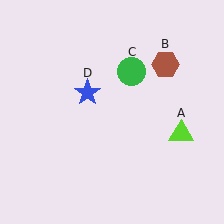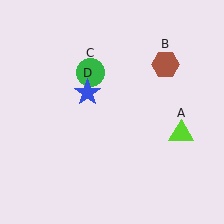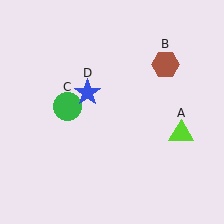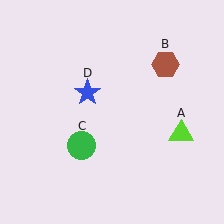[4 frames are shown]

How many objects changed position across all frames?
1 object changed position: green circle (object C).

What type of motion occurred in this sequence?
The green circle (object C) rotated counterclockwise around the center of the scene.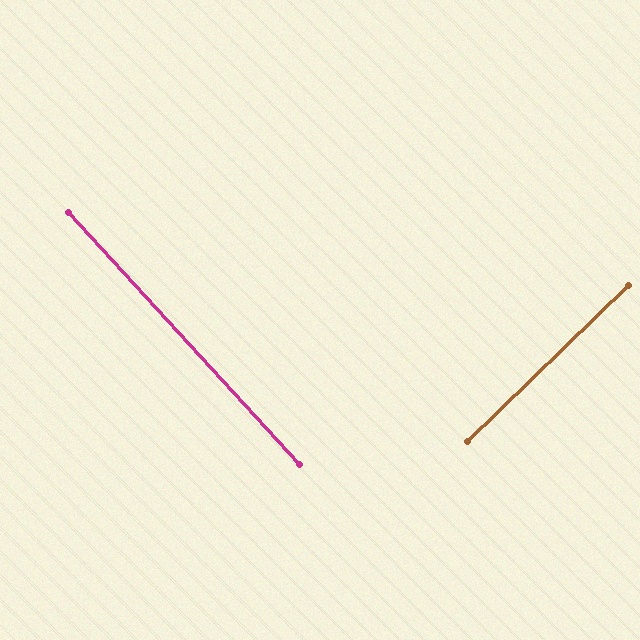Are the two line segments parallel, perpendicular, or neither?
Perpendicular — they meet at approximately 88°.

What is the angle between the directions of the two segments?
Approximately 88 degrees.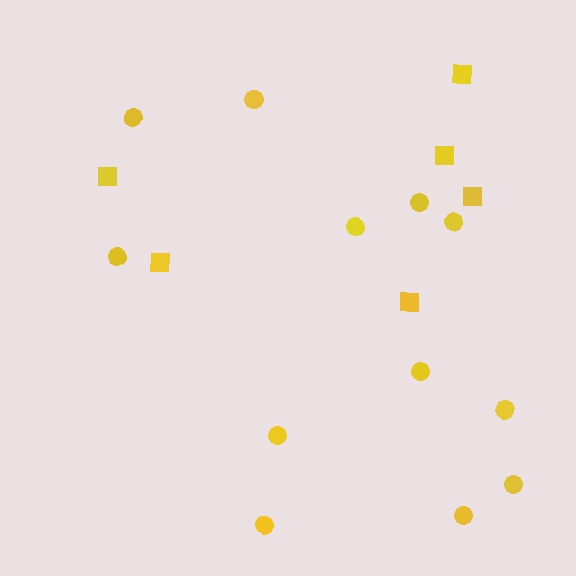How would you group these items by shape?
There are 2 groups: one group of squares (6) and one group of circles (12).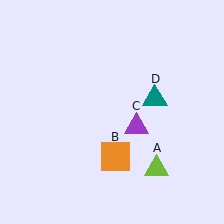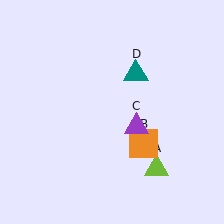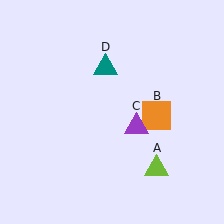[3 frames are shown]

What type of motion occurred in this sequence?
The orange square (object B), teal triangle (object D) rotated counterclockwise around the center of the scene.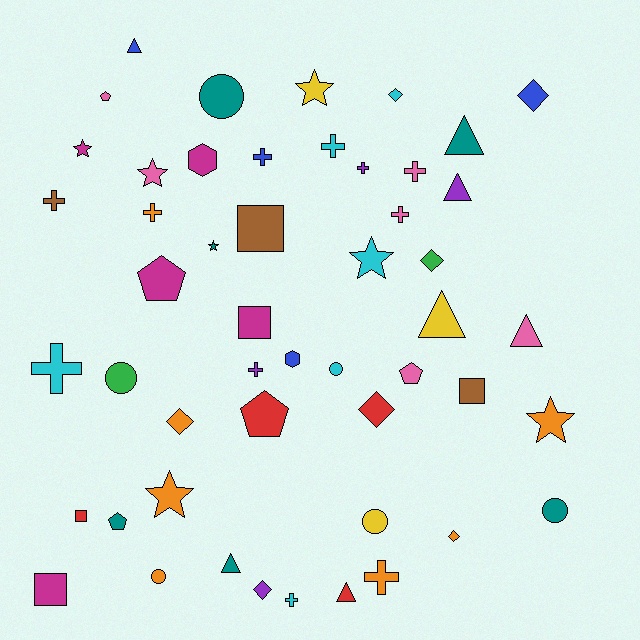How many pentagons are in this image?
There are 5 pentagons.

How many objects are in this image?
There are 50 objects.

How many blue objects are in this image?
There are 4 blue objects.